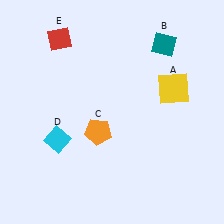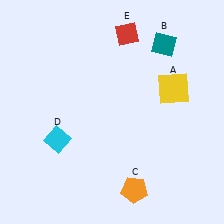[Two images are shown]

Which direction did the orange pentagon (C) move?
The orange pentagon (C) moved down.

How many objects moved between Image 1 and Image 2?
2 objects moved between the two images.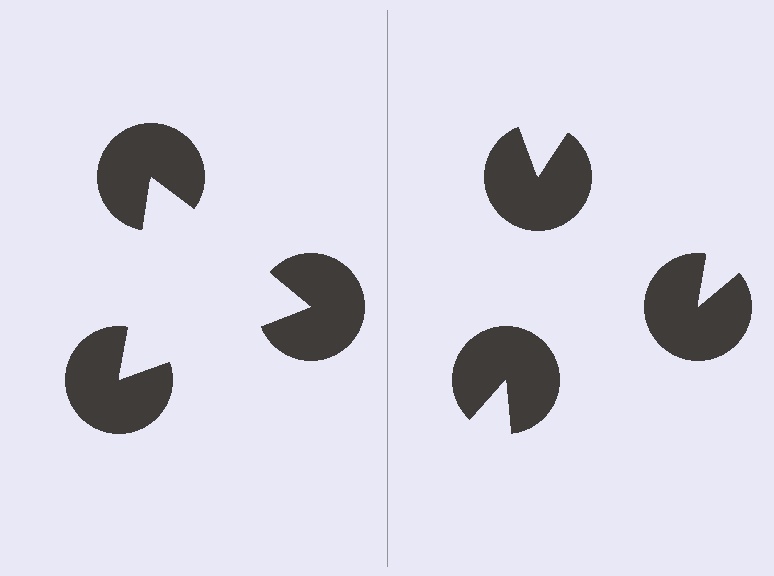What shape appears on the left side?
An illusory triangle.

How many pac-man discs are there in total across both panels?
6 — 3 on each side.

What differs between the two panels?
The pac-man discs are positioned identically on both sides; only the wedge orientations differ. On the left they align to a triangle; on the right they are misaligned.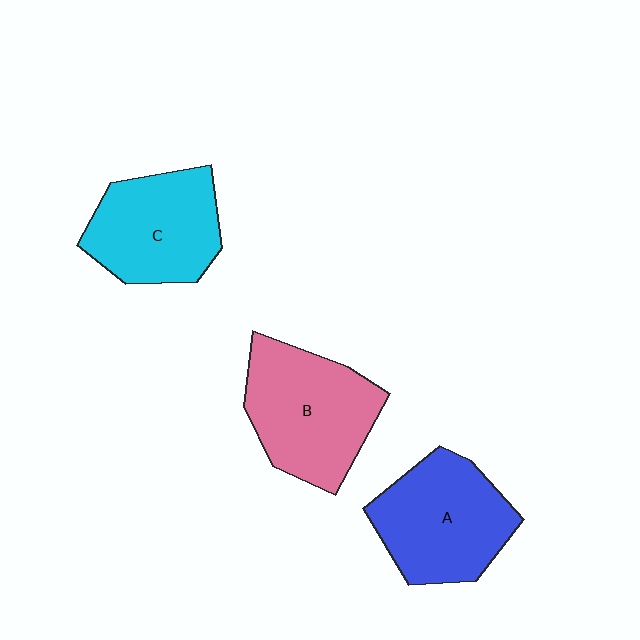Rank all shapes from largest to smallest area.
From largest to smallest: B (pink), A (blue), C (cyan).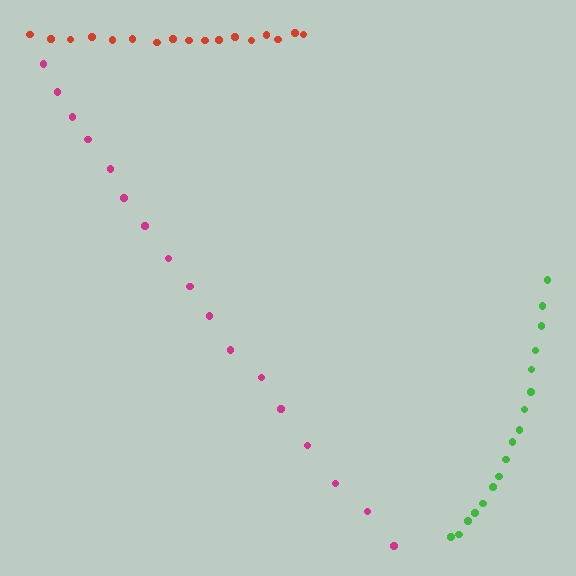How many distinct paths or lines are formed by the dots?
There are 3 distinct paths.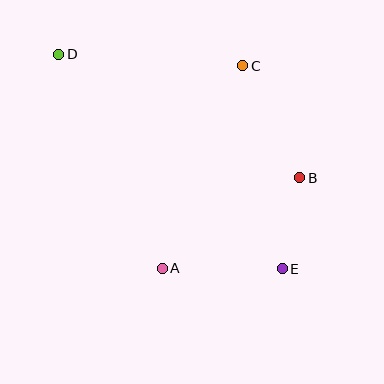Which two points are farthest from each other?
Points D and E are farthest from each other.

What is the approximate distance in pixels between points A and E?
The distance between A and E is approximately 120 pixels.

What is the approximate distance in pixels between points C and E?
The distance between C and E is approximately 207 pixels.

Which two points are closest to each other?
Points B and E are closest to each other.